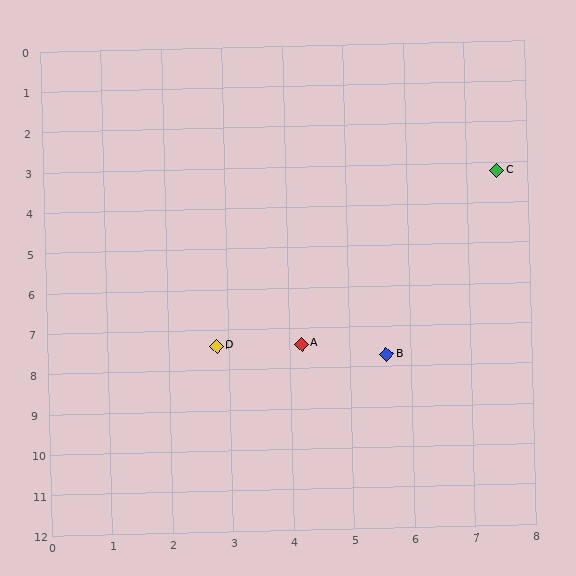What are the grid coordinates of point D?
Point D is at approximately (2.8, 7.4).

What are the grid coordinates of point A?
Point A is at approximately (4.2, 7.4).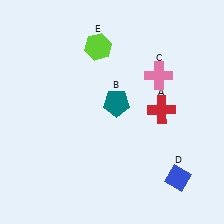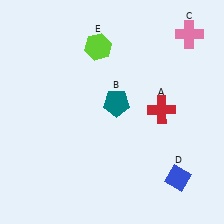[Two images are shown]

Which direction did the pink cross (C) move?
The pink cross (C) moved up.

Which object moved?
The pink cross (C) moved up.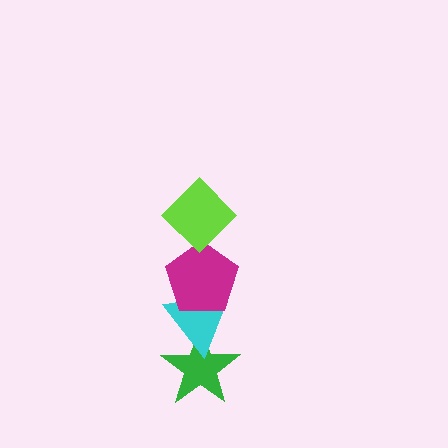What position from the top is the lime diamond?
The lime diamond is 1st from the top.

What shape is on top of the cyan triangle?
The magenta pentagon is on top of the cyan triangle.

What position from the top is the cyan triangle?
The cyan triangle is 3rd from the top.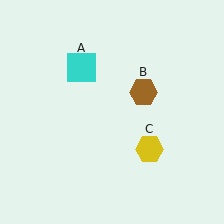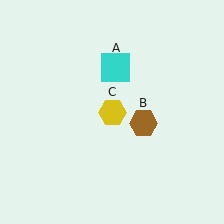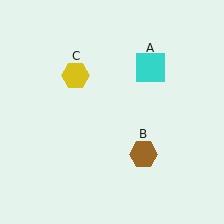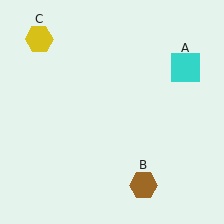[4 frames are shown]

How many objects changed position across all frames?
3 objects changed position: cyan square (object A), brown hexagon (object B), yellow hexagon (object C).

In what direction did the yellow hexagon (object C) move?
The yellow hexagon (object C) moved up and to the left.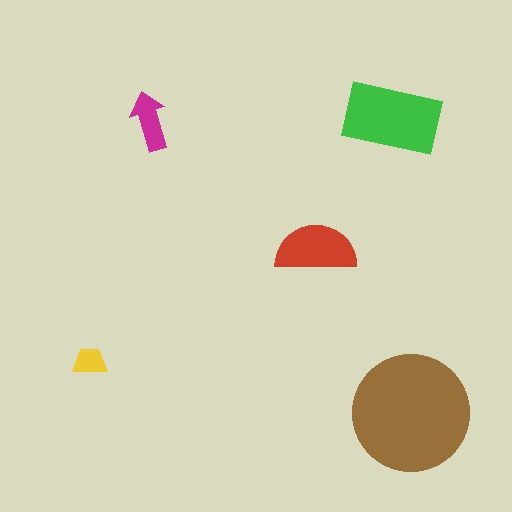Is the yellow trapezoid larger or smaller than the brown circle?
Smaller.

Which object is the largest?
The brown circle.